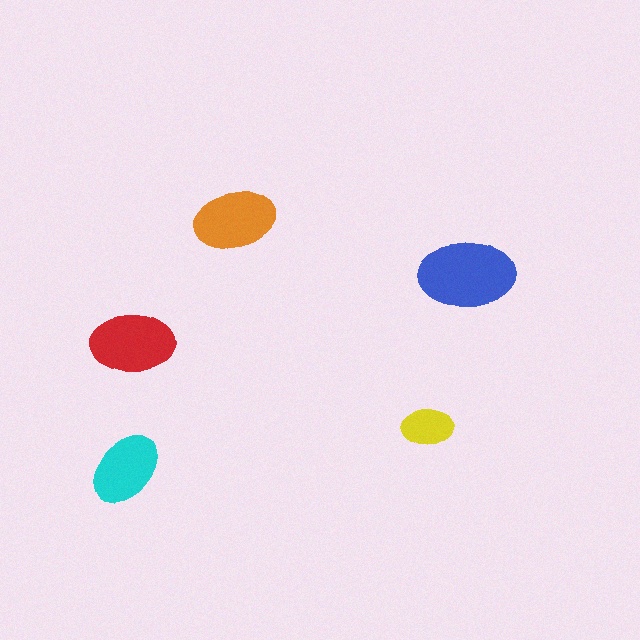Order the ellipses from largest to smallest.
the blue one, the red one, the orange one, the cyan one, the yellow one.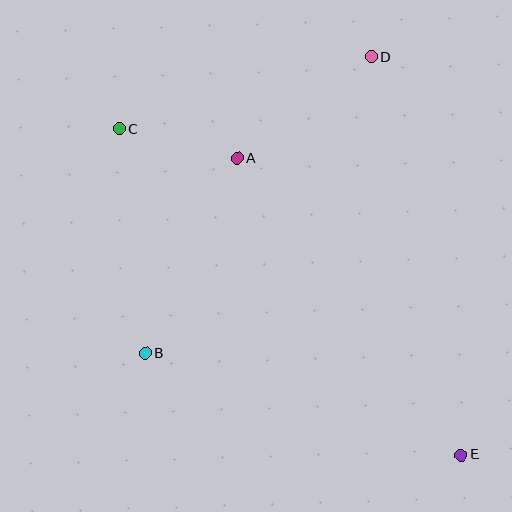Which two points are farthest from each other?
Points C and E are farthest from each other.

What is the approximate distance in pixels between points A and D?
The distance between A and D is approximately 168 pixels.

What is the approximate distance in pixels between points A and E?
The distance between A and E is approximately 371 pixels.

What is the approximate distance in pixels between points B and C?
The distance between B and C is approximately 226 pixels.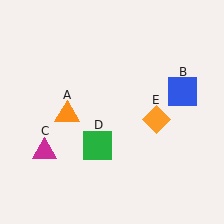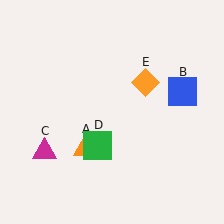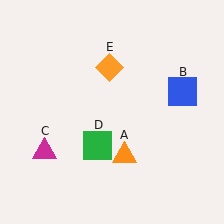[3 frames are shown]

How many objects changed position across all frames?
2 objects changed position: orange triangle (object A), orange diamond (object E).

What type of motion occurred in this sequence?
The orange triangle (object A), orange diamond (object E) rotated counterclockwise around the center of the scene.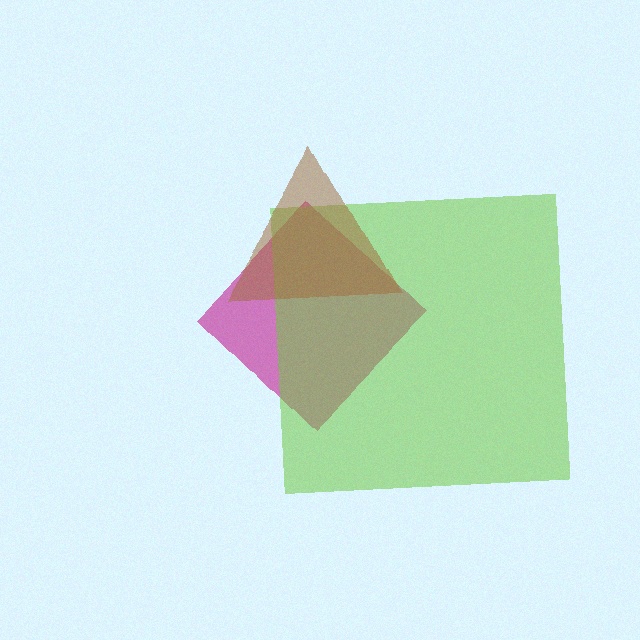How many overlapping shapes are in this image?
There are 3 overlapping shapes in the image.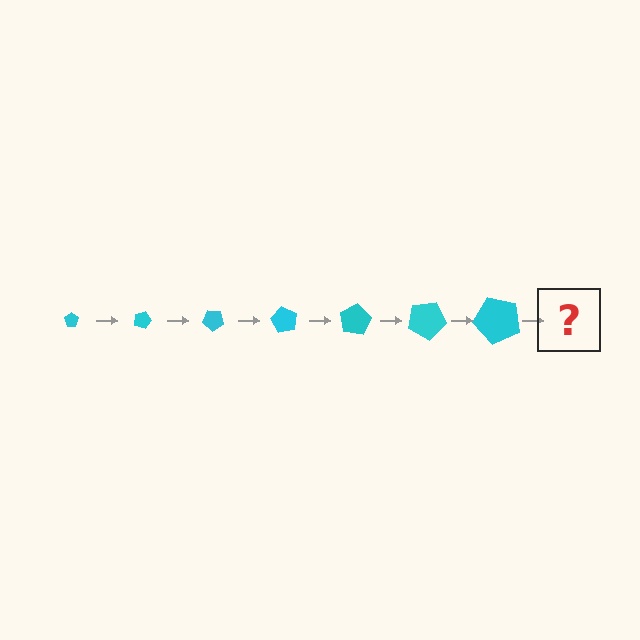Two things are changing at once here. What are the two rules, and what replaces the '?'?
The two rules are that the pentagon grows larger each step and it rotates 20 degrees each step. The '?' should be a pentagon, larger than the previous one and rotated 140 degrees from the start.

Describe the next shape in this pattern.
It should be a pentagon, larger than the previous one and rotated 140 degrees from the start.